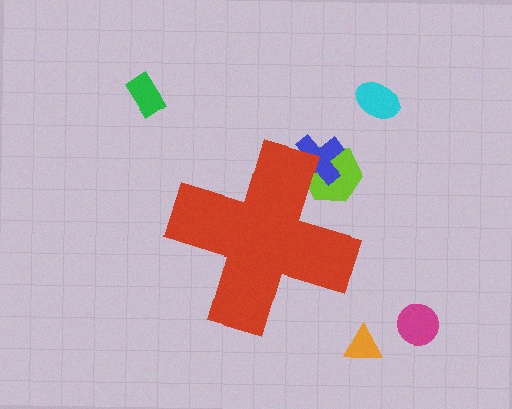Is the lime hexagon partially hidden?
Yes, the lime hexagon is partially hidden behind the red cross.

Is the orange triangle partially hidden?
No, the orange triangle is fully visible.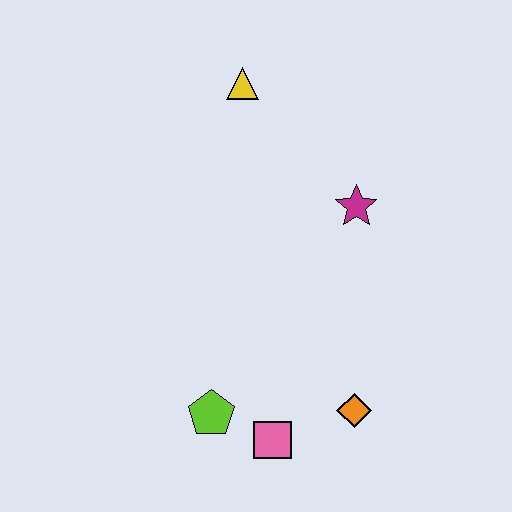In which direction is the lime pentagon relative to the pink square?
The lime pentagon is to the left of the pink square.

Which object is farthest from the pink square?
The yellow triangle is farthest from the pink square.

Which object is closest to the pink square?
The lime pentagon is closest to the pink square.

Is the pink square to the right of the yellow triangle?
Yes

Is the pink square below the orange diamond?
Yes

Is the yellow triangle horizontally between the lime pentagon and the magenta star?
Yes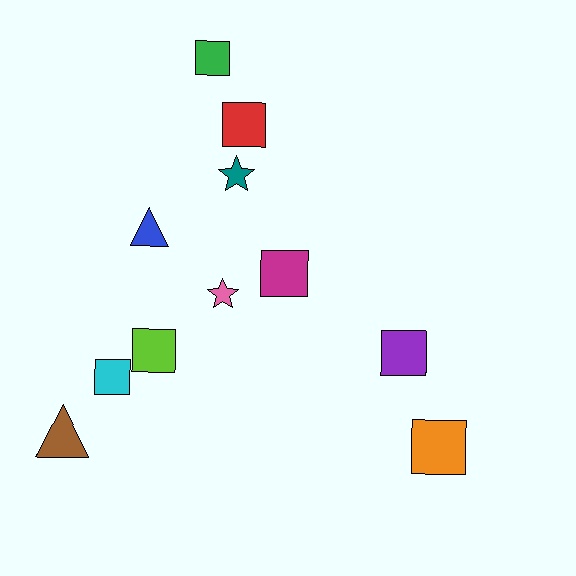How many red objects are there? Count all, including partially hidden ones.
There is 1 red object.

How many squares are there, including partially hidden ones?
There are 7 squares.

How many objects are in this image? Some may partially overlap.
There are 11 objects.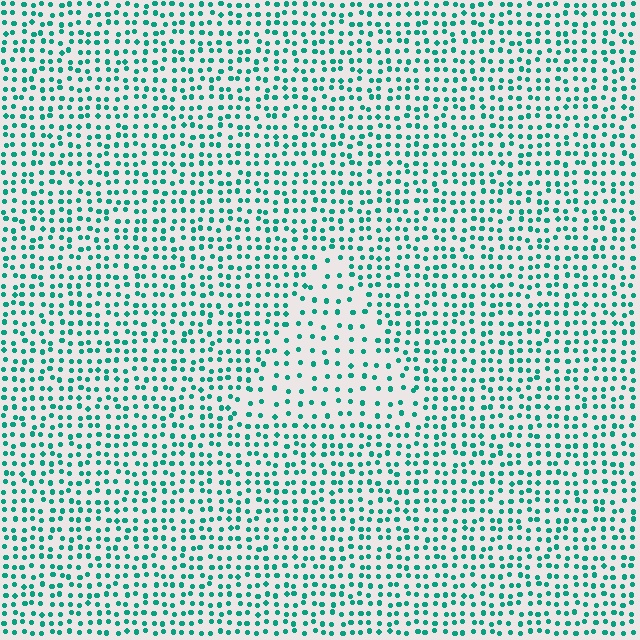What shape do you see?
I see a triangle.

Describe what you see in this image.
The image contains small teal elements arranged at two different densities. A triangle-shaped region is visible where the elements are less densely packed than the surrounding area.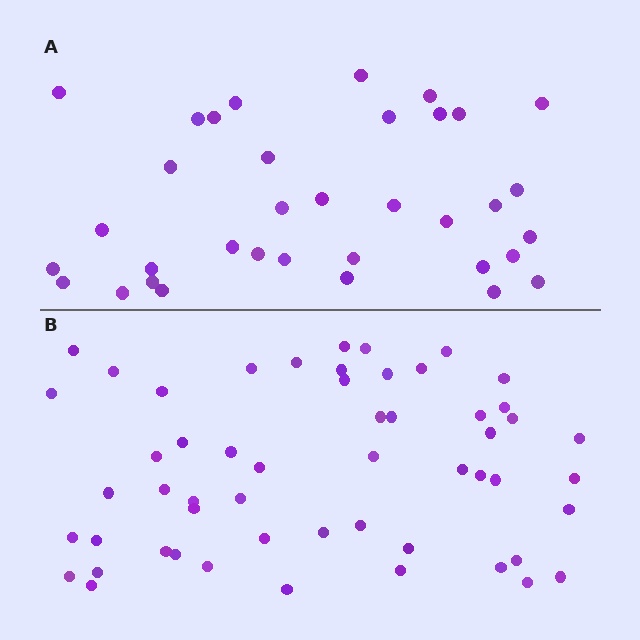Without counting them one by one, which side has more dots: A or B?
Region B (the bottom region) has more dots.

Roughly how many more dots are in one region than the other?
Region B has approximately 20 more dots than region A.